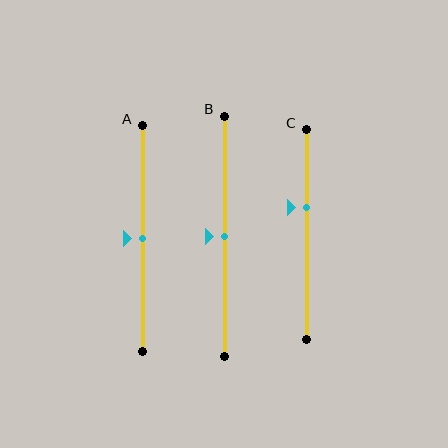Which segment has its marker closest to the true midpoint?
Segment A has its marker closest to the true midpoint.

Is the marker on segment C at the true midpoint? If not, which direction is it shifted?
No, the marker on segment C is shifted upward by about 13% of the segment length.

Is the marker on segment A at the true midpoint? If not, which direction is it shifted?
Yes, the marker on segment A is at the true midpoint.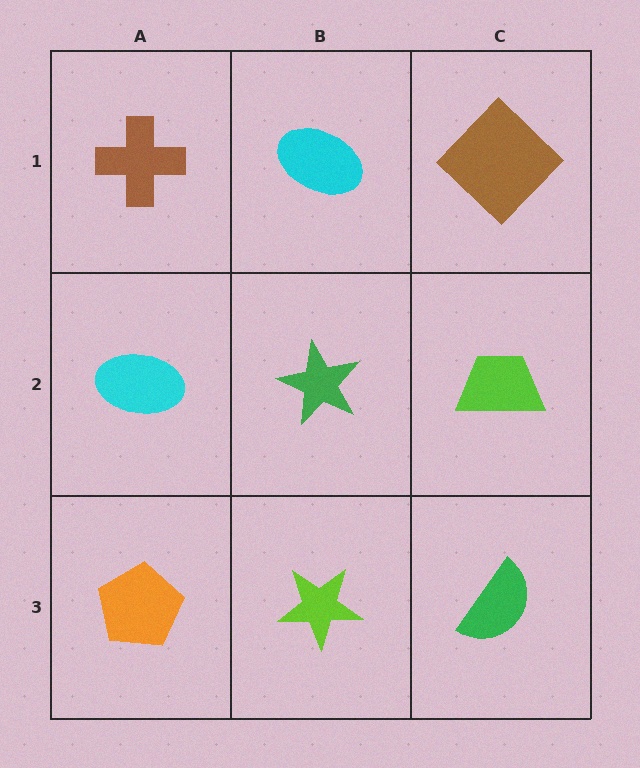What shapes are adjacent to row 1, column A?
A cyan ellipse (row 2, column A), a cyan ellipse (row 1, column B).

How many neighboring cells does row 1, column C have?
2.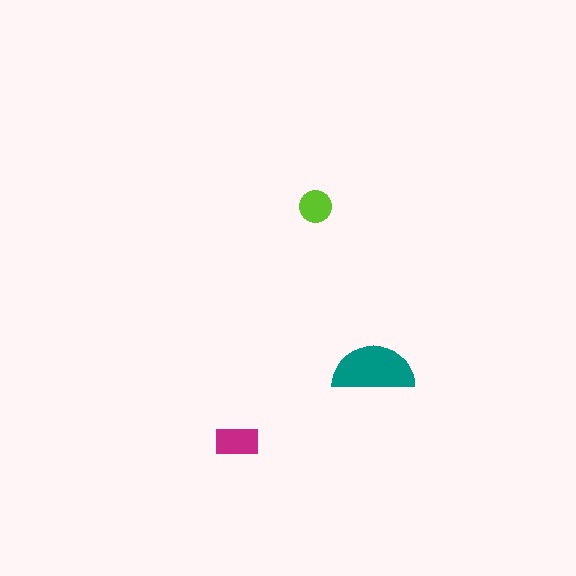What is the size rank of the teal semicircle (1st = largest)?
1st.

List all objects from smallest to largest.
The lime circle, the magenta rectangle, the teal semicircle.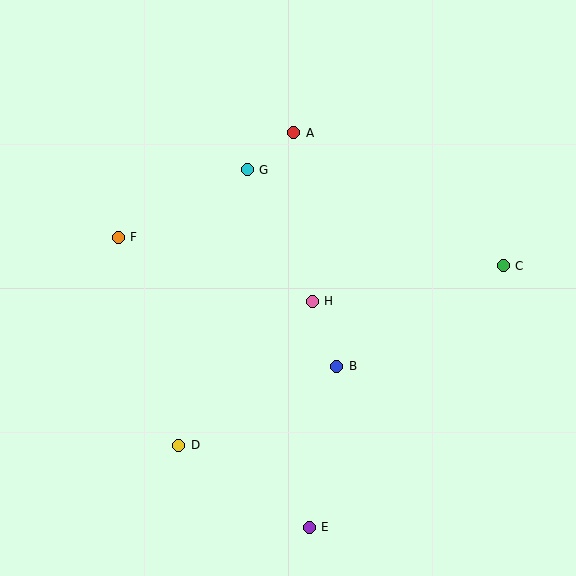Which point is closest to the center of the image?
Point H at (312, 301) is closest to the center.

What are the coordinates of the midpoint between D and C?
The midpoint between D and C is at (341, 356).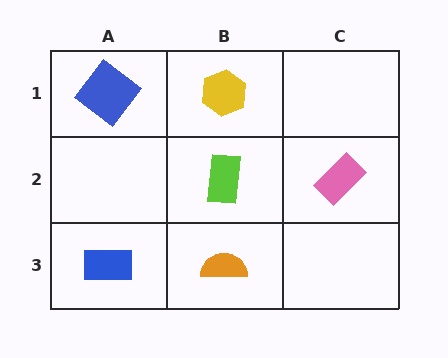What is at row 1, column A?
A blue diamond.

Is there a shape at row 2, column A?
No, that cell is empty.